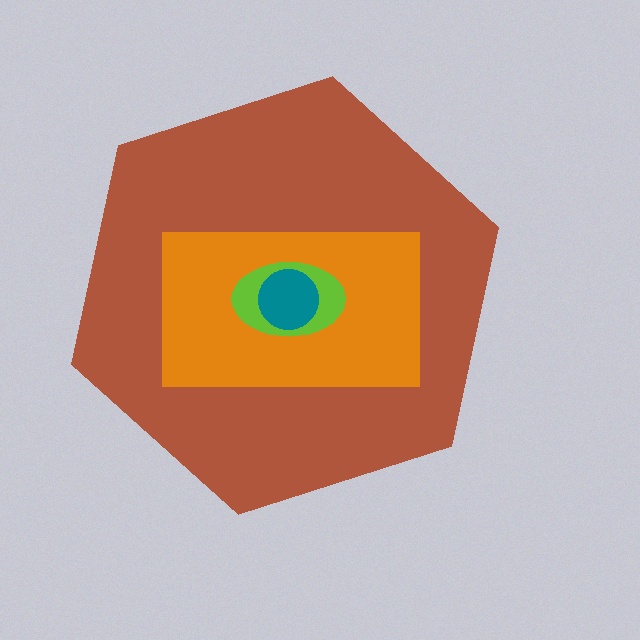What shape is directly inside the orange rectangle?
The lime ellipse.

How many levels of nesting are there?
4.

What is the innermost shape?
The teal circle.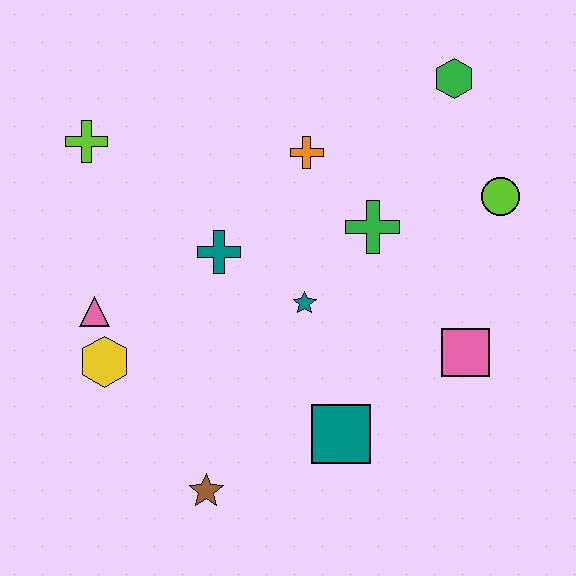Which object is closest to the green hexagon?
The lime circle is closest to the green hexagon.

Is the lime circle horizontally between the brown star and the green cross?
No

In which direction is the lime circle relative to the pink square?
The lime circle is above the pink square.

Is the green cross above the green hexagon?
No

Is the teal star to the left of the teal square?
Yes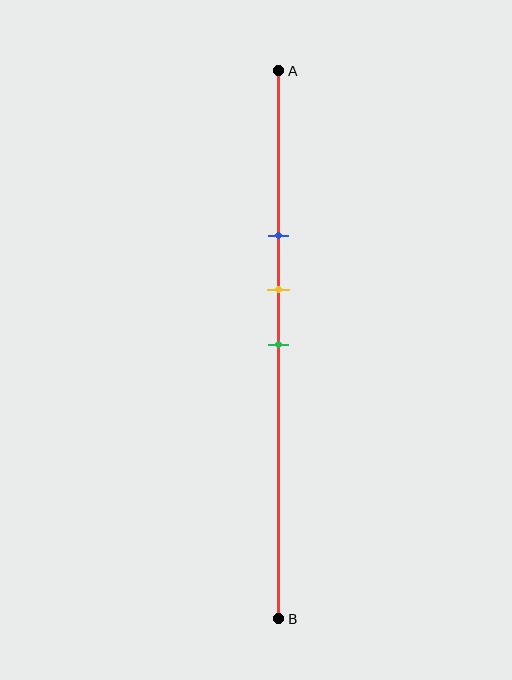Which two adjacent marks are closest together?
The yellow and green marks are the closest adjacent pair.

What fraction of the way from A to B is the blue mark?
The blue mark is approximately 30% (0.3) of the way from A to B.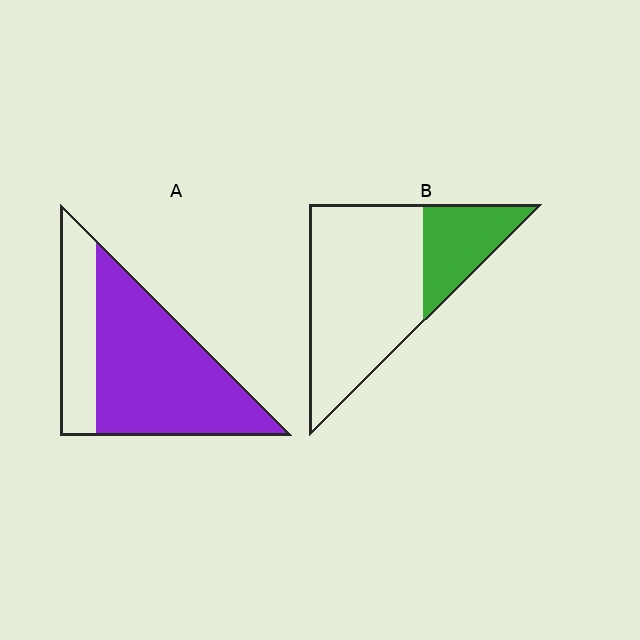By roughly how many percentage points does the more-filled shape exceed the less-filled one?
By roughly 45 percentage points (A over B).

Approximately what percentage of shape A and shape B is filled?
A is approximately 70% and B is approximately 25%.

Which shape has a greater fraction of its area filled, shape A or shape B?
Shape A.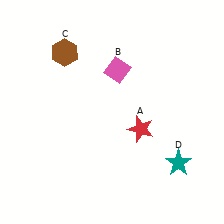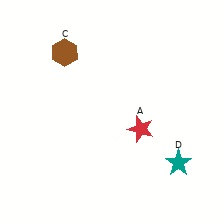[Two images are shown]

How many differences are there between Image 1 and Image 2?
There is 1 difference between the two images.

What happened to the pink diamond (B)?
The pink diamond (B) was removed in Image 2. It was in the top-right area of Image 1.